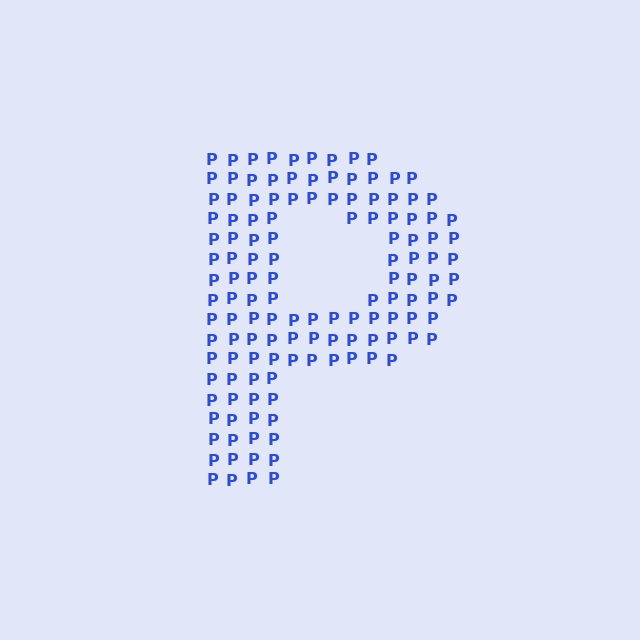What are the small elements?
The small elements are letter P's.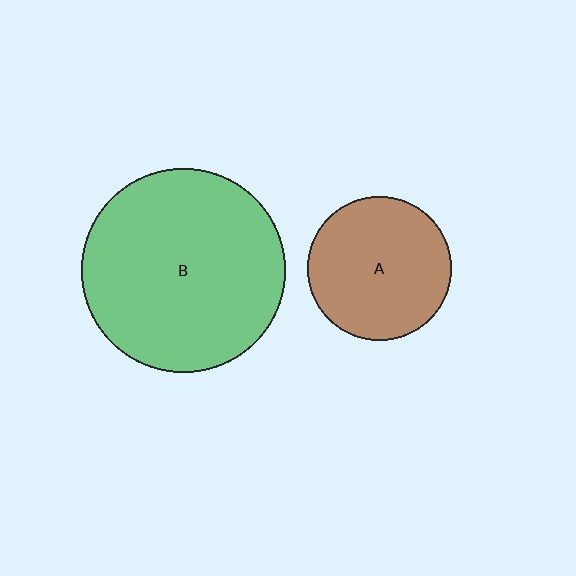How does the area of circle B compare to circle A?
Approximately 2.0 times.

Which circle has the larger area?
Circle B (green).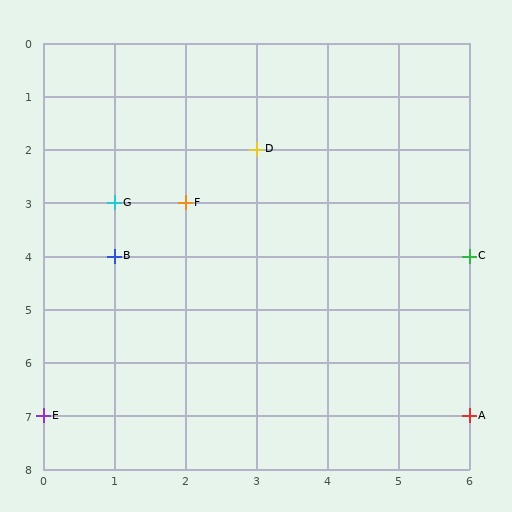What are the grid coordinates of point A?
Point A is at grid coordinates (6, 7).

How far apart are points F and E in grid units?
Points F and E are 2 columns and 4 rows apart (about 4.5 grid units diagonally).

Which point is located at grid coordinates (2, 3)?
Point F is at (2, 3).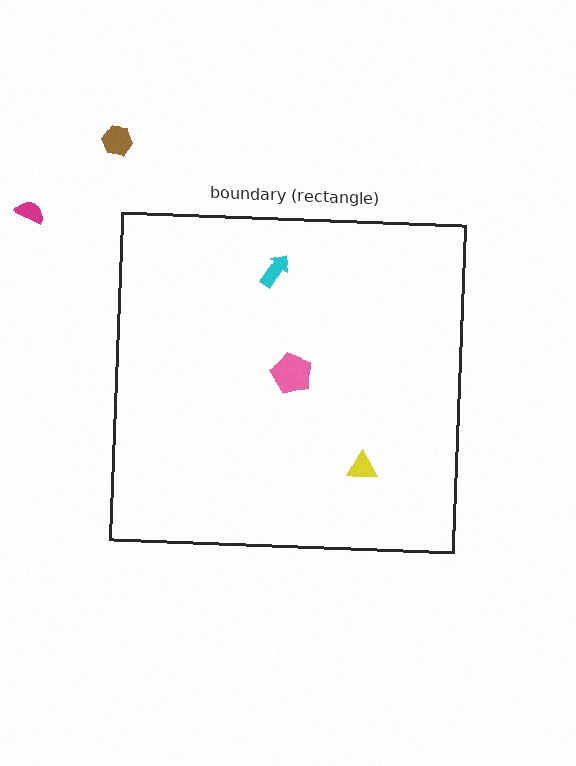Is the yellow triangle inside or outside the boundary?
Inside.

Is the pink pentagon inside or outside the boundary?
Inside.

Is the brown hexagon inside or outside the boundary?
Outside.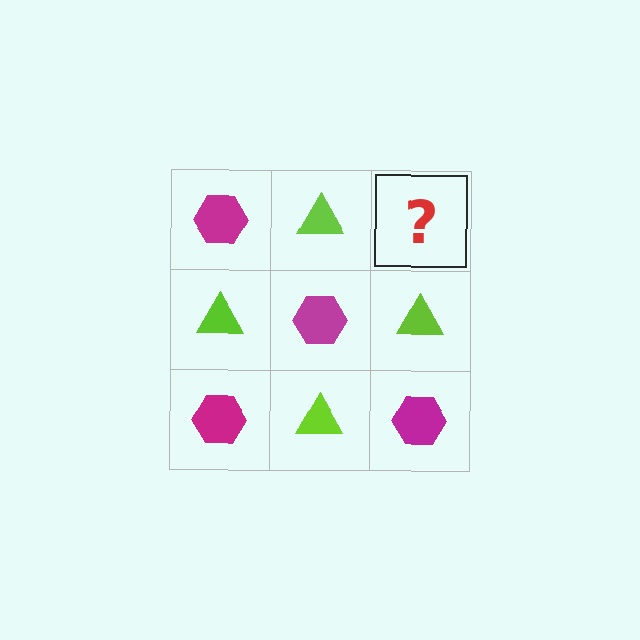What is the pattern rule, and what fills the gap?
The rule is that it alternates magenta hexagon and lime triangle in a checkerboard pattern. The gap should be filled with a magenta hexagon.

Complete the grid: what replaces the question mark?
The question mark should be replaced with a magenta hexagon.